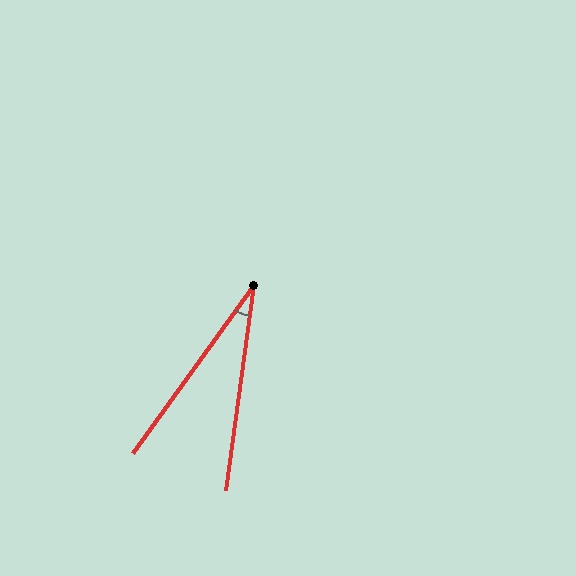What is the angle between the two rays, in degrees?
Approximately 28 degrees.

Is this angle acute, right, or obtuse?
It is acute.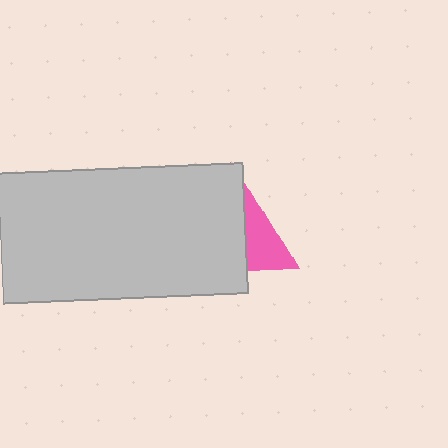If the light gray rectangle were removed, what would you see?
You would see the complete pink triangle.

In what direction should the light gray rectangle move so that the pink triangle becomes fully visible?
The light gray rectangle should move left. That is the shortest direction to clear the overlap and leave the pink triangle fully visible.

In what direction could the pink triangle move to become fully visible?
The pink triangle could move right. That would shift it out from behind the light gray rectangle entirely.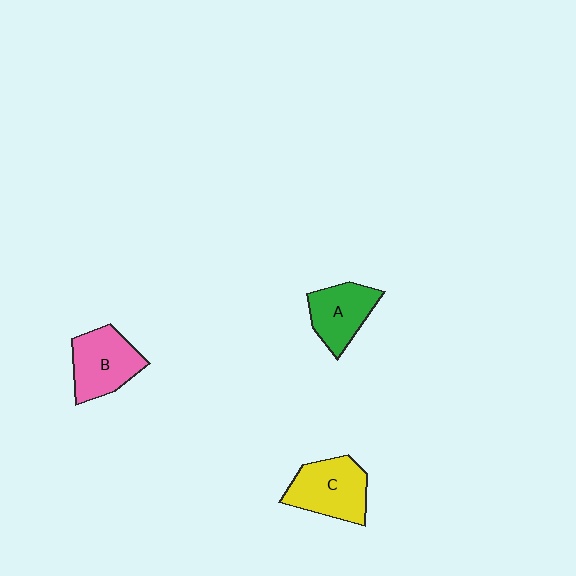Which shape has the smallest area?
Shape A (green).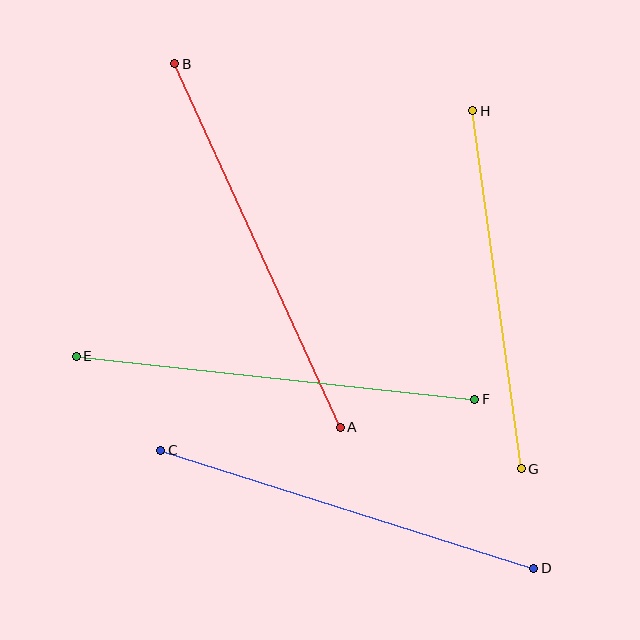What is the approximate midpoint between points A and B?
The midpoint is at approximately (258, 246) pixels.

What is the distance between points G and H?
The distance is approximately 361 pixels.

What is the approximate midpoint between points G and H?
The midpoint is at approximately (497, 290) pixels.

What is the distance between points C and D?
The distance is approximately 392 pixels.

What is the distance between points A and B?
The distance is approximately 400 pixels.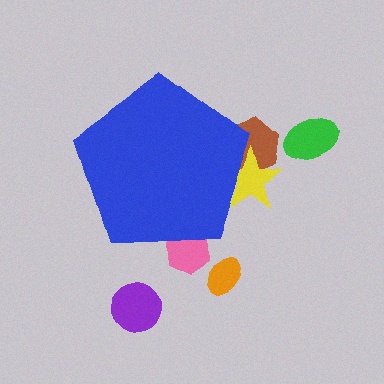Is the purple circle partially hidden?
No, the purple circle is fully visible.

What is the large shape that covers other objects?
A blue pentagon.